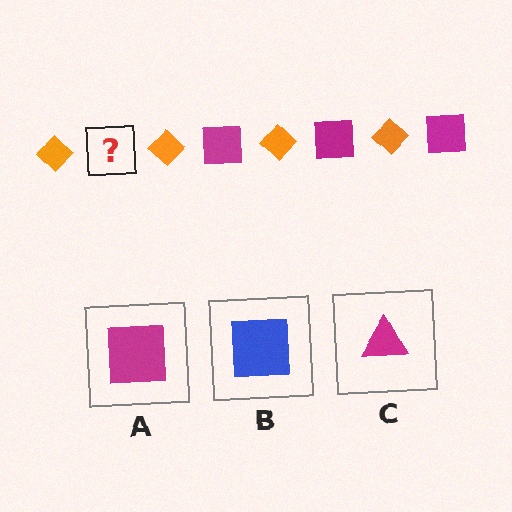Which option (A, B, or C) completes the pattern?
A.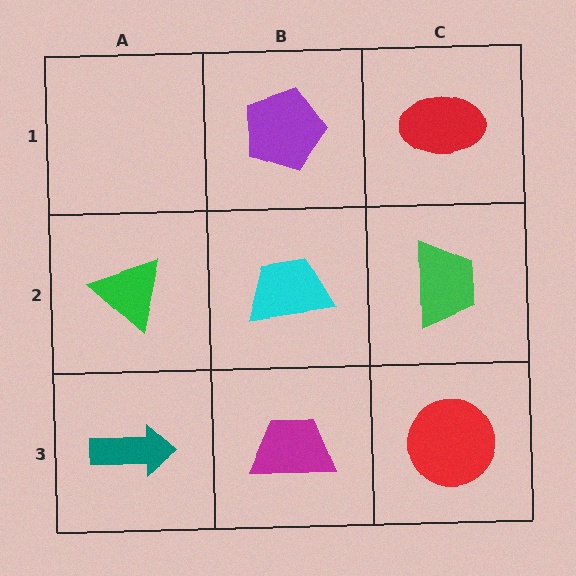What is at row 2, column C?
A green trapezoid.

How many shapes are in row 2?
3 shapes.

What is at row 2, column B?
A cyan trapezoid.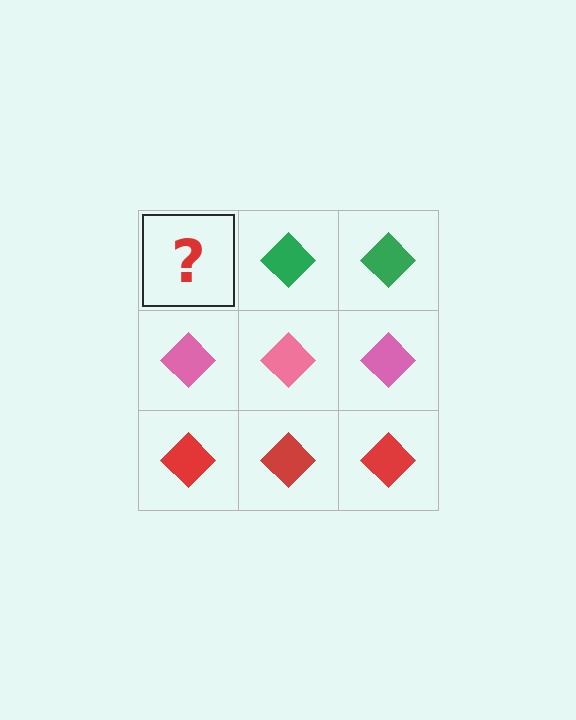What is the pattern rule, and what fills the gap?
The rule is that each row has a consistent color. The gap should be filled with a green diamond.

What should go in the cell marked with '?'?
The missing cell should contain a green diamond.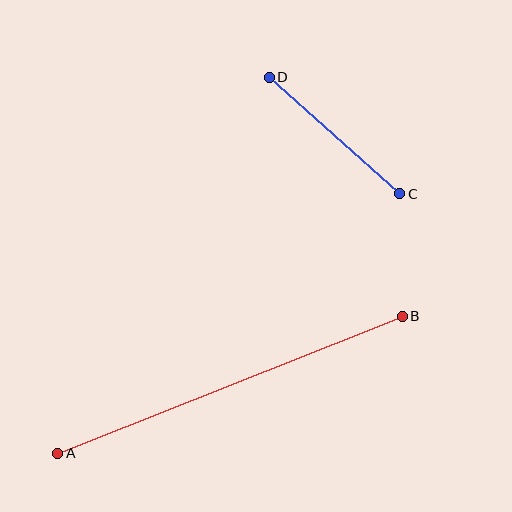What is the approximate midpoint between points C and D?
The midpoint is at approximately (335, 136) pixels.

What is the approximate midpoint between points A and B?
The midpoint is at approximately (230, 385) pixels.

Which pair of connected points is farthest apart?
Points A and B are farthest apart.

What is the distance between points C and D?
The distance is approximately 175 pixels.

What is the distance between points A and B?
The distance is approximately 371 pixels.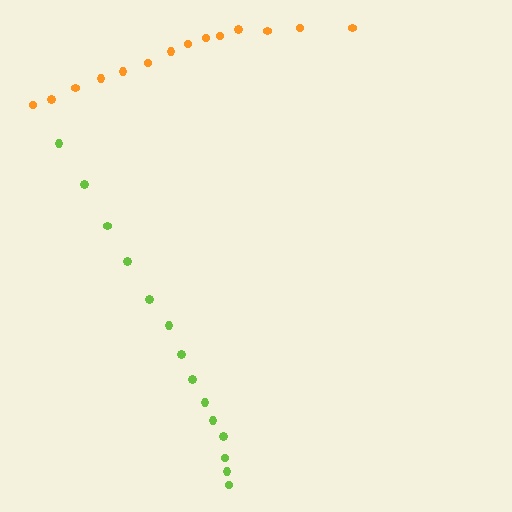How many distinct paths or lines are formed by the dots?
There are 2 distinct paths.